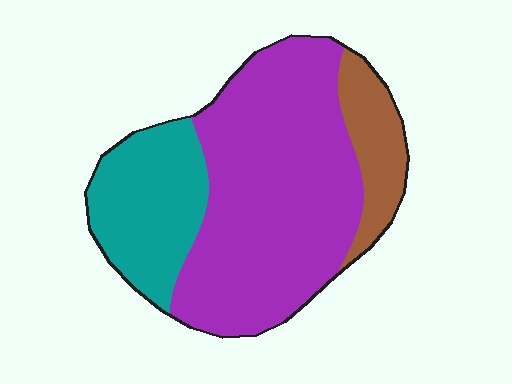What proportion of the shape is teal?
Teal covers roughly 25% of the shape.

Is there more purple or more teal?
Purple.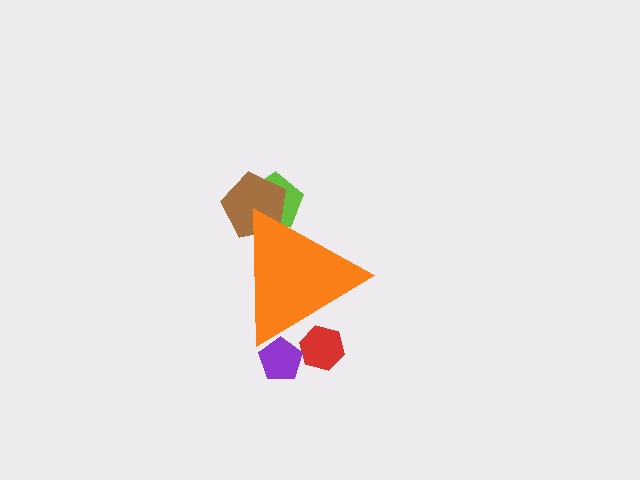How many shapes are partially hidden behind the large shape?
5 shapes are partially hidden.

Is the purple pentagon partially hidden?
Yes, the purple pentagon is partially hidden behind the orange triangle.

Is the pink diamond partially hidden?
Yes, the pink diamond is partially hidden behind the orange triangle.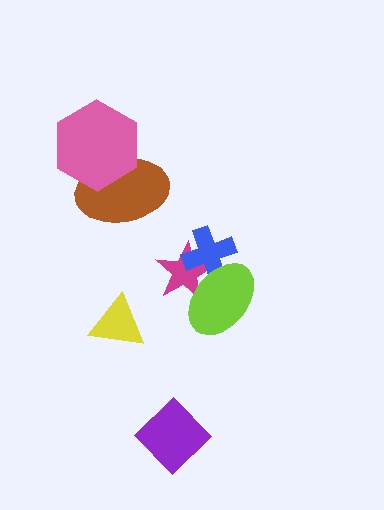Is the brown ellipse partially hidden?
Yes, it is partially covered by another shape.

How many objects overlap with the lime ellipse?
2 objects overlap with the lime ellipse.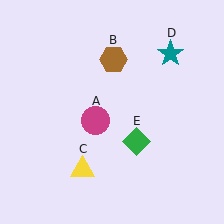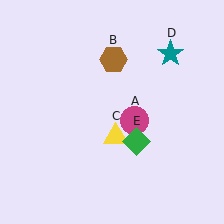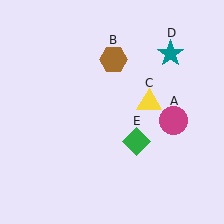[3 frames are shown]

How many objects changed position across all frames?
2 objects changed position: magenta circle (object A), yellow triangle (object C).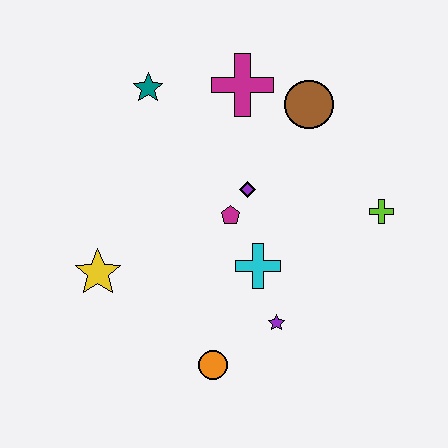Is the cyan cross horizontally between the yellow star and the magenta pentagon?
No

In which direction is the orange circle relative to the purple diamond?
The orange circle is below the purple diamond.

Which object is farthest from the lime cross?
The yellow star is farthest from the lime cross.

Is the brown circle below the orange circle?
No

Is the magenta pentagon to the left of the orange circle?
No